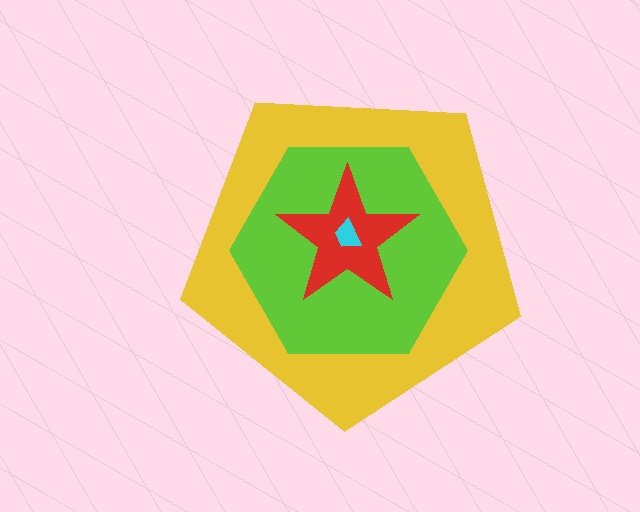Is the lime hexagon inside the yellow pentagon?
Yes.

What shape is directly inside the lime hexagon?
The red star.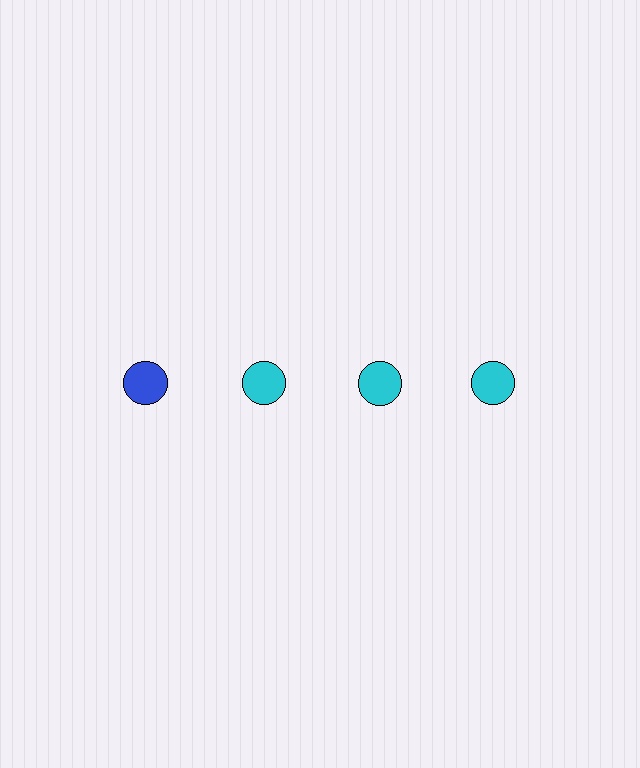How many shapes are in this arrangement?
There are 4 shapes arranged in a grid pattern.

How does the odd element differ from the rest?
It has a different color: blue instead of cyan.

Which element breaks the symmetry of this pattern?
The blue circle in the top row, leftmost column breaks the symmetry. All other shapes are cyan circles.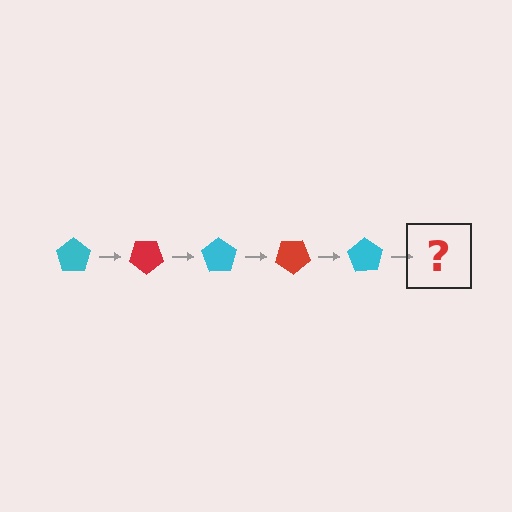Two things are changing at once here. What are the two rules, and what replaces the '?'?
The two rules are that it rotates 35 degrees each step and the color cycles through cyan and red. The '?' should be a red pentagon, rotated 175 degrees from the start.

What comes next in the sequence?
The next element should be a red pentagon, rotated 175 degrees from the start.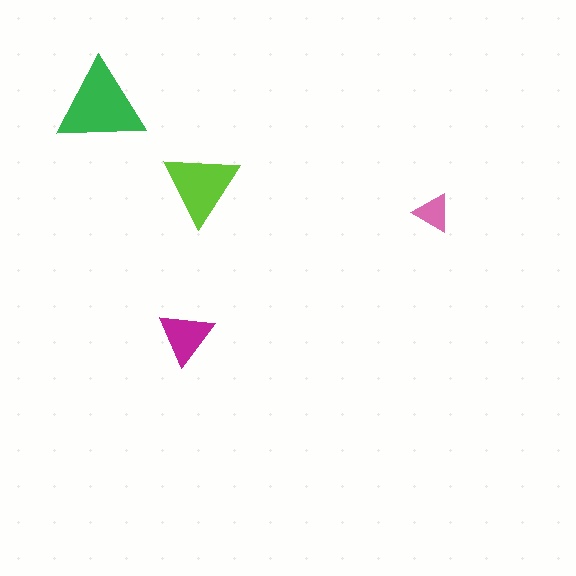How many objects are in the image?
There are 4 objects in the image.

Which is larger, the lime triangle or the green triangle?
The green one.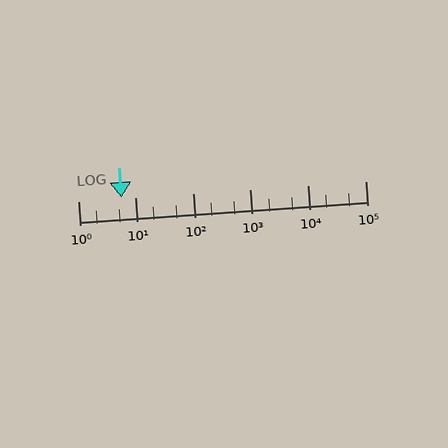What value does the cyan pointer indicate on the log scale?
The pointer indicates approximately 5.7.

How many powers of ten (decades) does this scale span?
The scale spans 5 decades, from 1 to 100000.